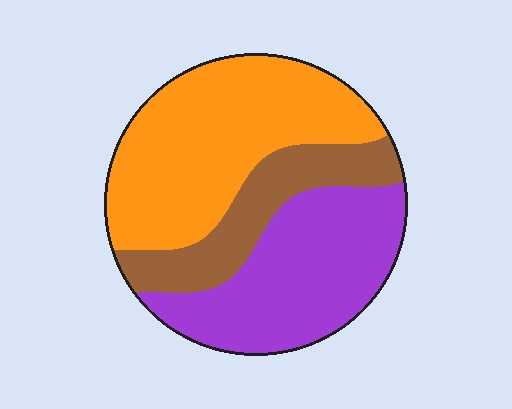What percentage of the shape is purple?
Purple covers around 35% of the shape.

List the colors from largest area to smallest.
From largest to smallest: orange, purple, brown.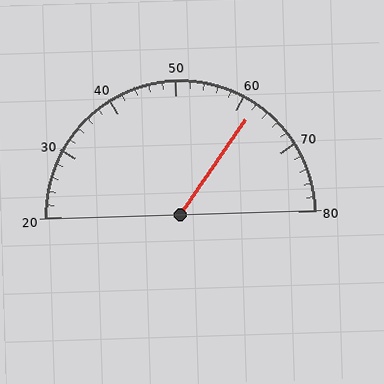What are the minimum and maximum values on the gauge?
The gauge ranges from 20 to 80.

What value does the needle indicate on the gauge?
The needle indicates approximately 62.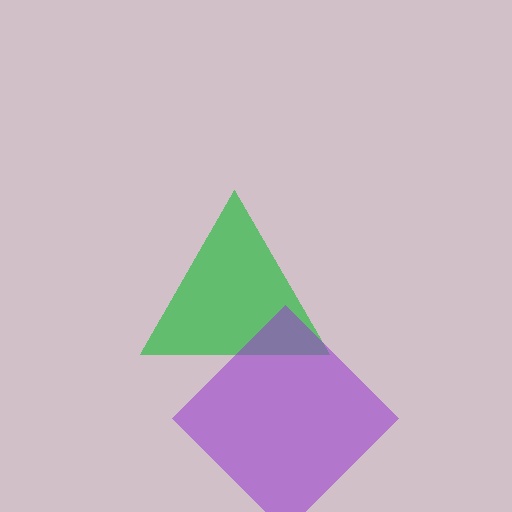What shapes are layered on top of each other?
The layered shapes are: a green triangle, a purple diamond.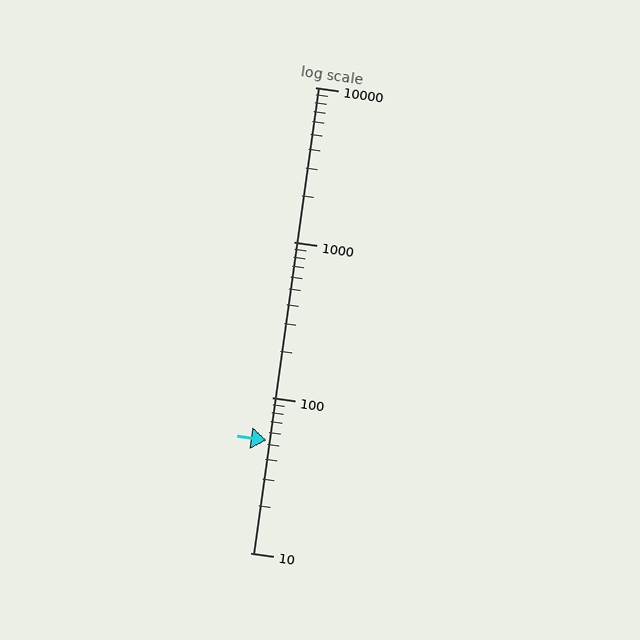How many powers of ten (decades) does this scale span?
The scale spans 3 decades, from 10 to 10000.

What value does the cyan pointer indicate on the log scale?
The pointer indicates approximately 53.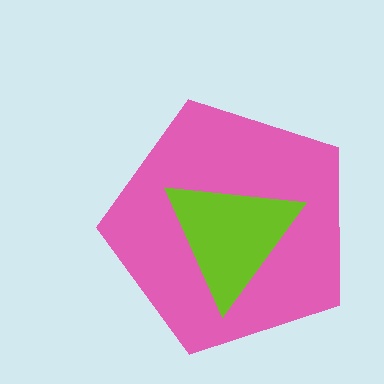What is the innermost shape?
The lime triangle.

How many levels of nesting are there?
2.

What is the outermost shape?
The pink pentagon.